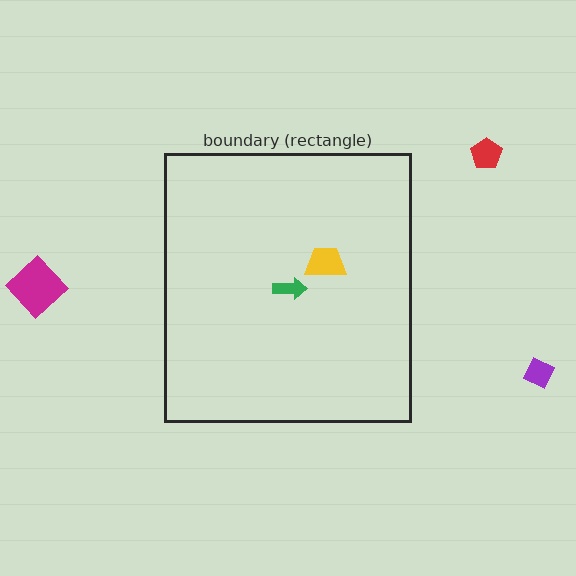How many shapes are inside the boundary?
2 inside, 3 outside.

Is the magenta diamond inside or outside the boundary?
Outside.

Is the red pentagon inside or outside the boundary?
Outside.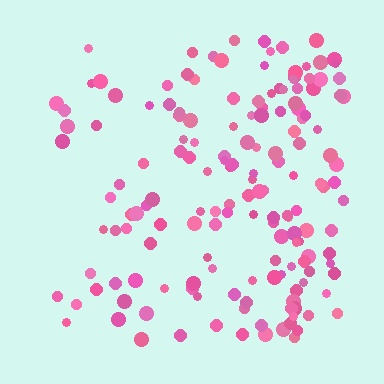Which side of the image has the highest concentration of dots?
The right.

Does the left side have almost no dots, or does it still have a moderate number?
Still a moderate number, just noticeably fewer than the right.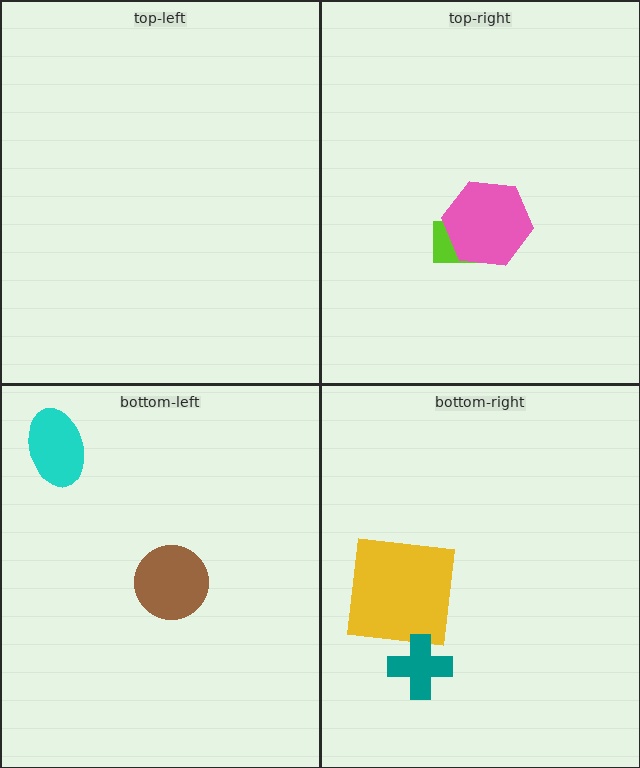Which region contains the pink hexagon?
The top-right region.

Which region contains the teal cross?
The bottom-right region.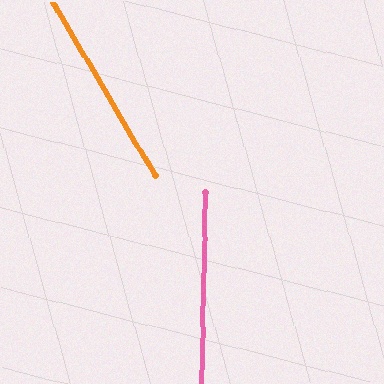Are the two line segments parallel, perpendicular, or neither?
Neither parallel nor perpendicular — they differ by about 32°.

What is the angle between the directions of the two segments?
Approximately 32 degrees.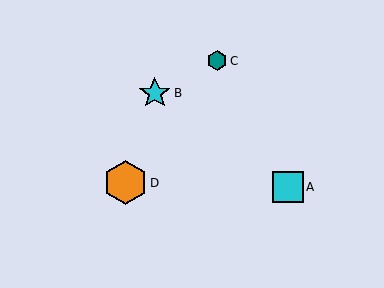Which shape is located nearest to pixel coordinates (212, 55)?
The teal hexagon (labeled C) at (217, 61) is nearest to that location.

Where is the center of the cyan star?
The center of the cyan star is at (155, 93).